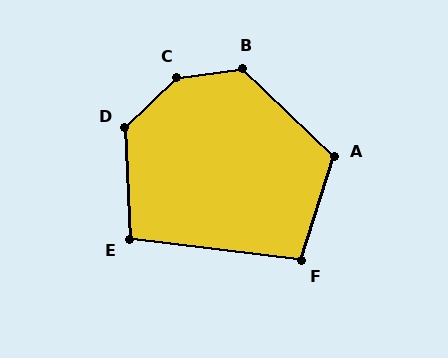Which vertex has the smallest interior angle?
E, at approximately 100 degrees.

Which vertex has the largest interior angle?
C, at approximately 144 degrees.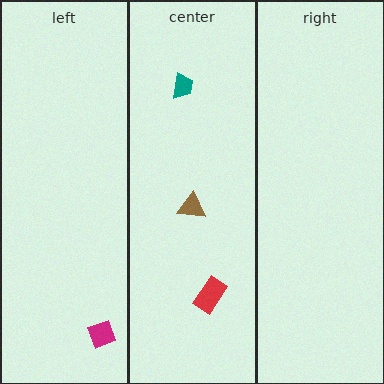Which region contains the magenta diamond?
The left region.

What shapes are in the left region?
The magenta diamond.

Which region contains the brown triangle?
The center region.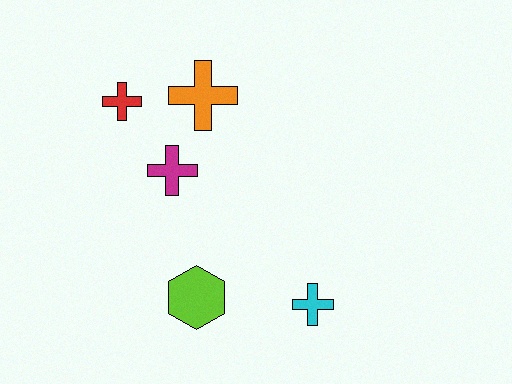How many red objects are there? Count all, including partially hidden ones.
There is 1 red object.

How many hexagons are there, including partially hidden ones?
There is 1 hexagon.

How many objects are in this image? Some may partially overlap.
There are 5 objects.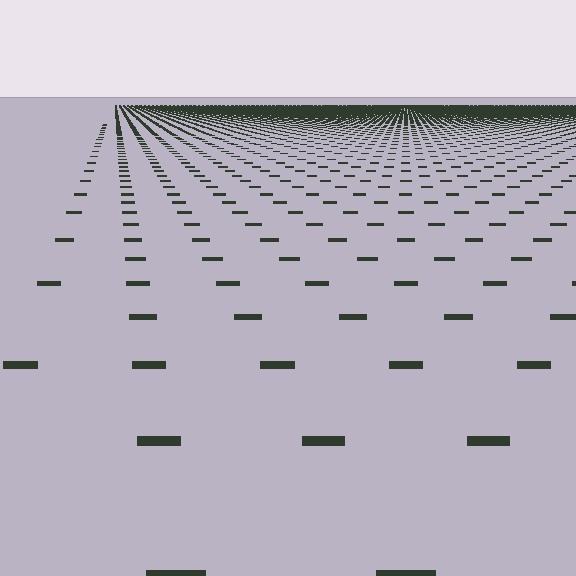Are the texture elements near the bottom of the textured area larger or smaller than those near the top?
Larger. Near the bottom, elements are closer to the viewer and appear at a bigger on-screen size.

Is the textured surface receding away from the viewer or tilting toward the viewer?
The surface is receding away from the viewer. Texture elements get smaller and denser toward the top.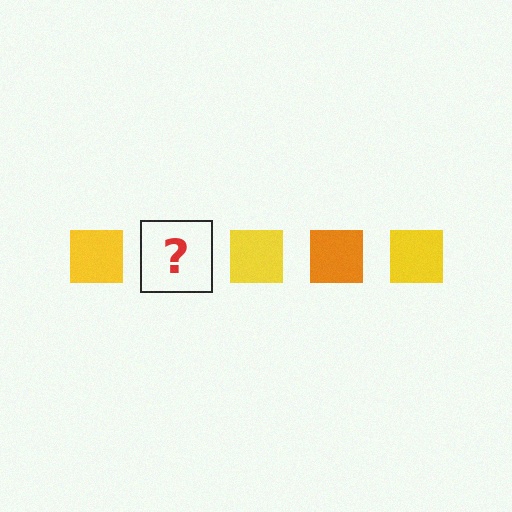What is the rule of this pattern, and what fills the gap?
The rule is that the pattern cycles through yellow, orange squares. The gap should be filled with an orange square.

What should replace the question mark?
The question mark should be replaced with an orange square.